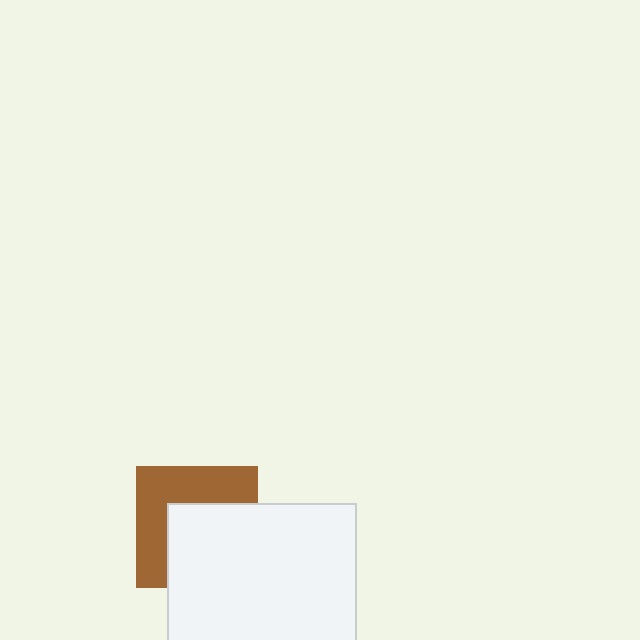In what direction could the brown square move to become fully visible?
The brown square could move toward the upper-left. That would shift it out from behind the white rectangle entirely.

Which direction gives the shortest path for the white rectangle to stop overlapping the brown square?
Moving toward the lower-right gives the shortest separation.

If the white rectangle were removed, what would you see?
You would see the complete brown square.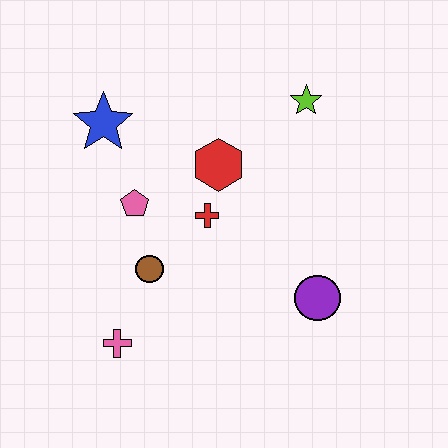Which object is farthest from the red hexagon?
The pink cross is farthest from the red hexagon.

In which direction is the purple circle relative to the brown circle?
The purple circle is to the right of the brown circle.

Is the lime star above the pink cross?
Yes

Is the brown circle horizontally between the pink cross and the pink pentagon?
No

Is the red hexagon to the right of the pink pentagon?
Yes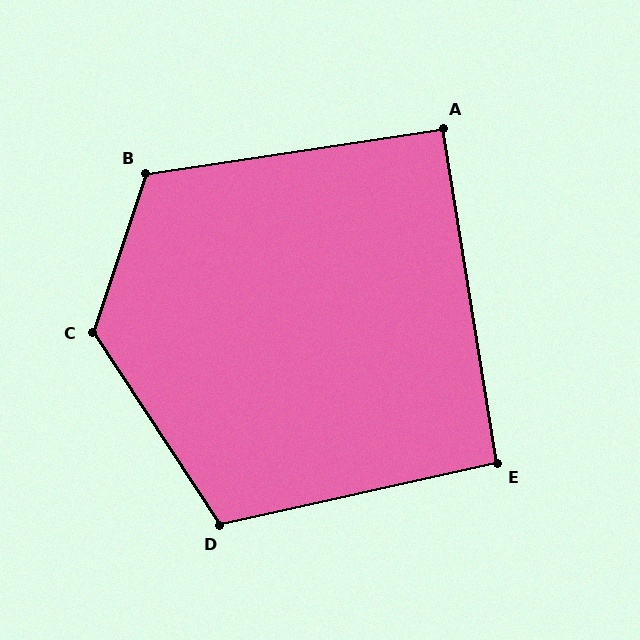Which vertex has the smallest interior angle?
A, at approximately 90 degrees.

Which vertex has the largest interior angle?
C, at approximately 128 degrees.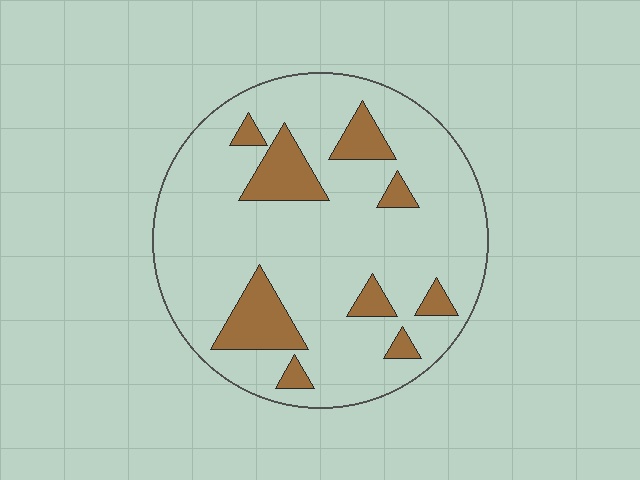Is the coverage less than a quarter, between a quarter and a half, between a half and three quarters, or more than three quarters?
Less than a quarter.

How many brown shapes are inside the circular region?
9.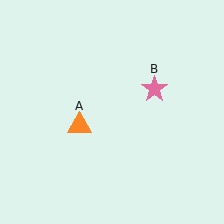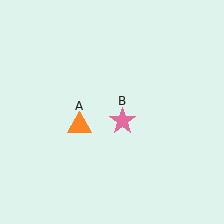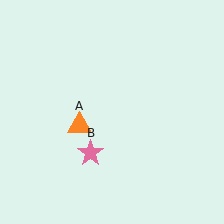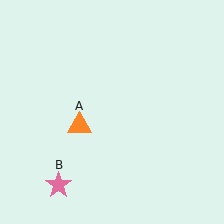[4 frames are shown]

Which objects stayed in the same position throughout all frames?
Orange triangle (object A) remained stationary.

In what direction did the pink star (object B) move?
The pink star (object B) moved down and to the left.